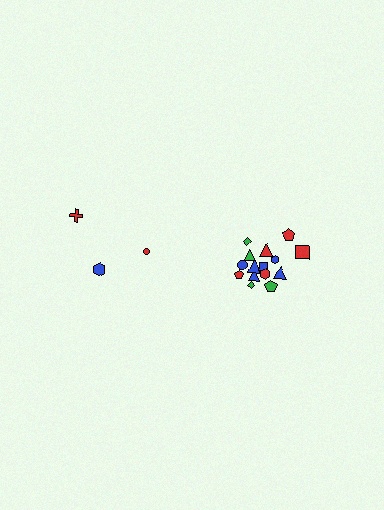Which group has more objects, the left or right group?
The right group.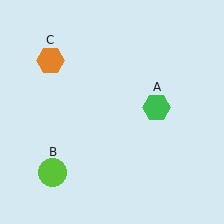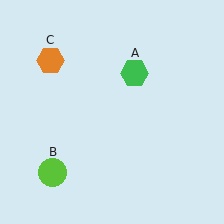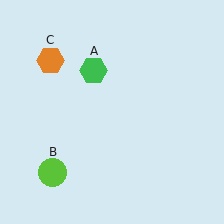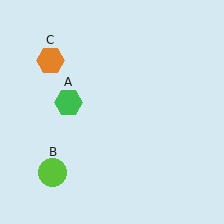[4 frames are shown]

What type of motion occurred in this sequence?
The green hexagon (object A) rotated counterclockwise around the center of the scene.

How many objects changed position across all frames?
1 object changed position: green hexagon (object A).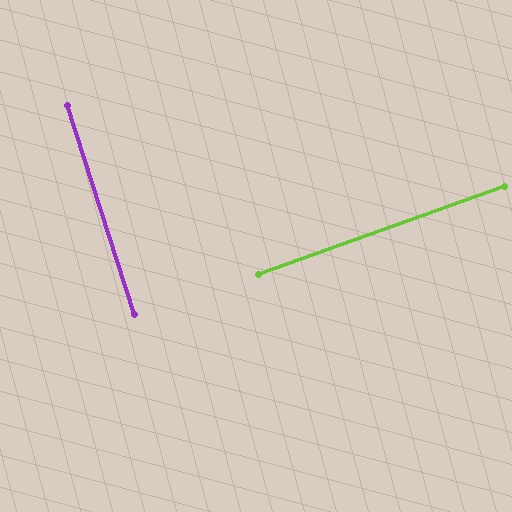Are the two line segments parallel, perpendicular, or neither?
Perpendicular — they meet at approximately 88°.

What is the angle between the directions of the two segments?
Approximately 88 degrees.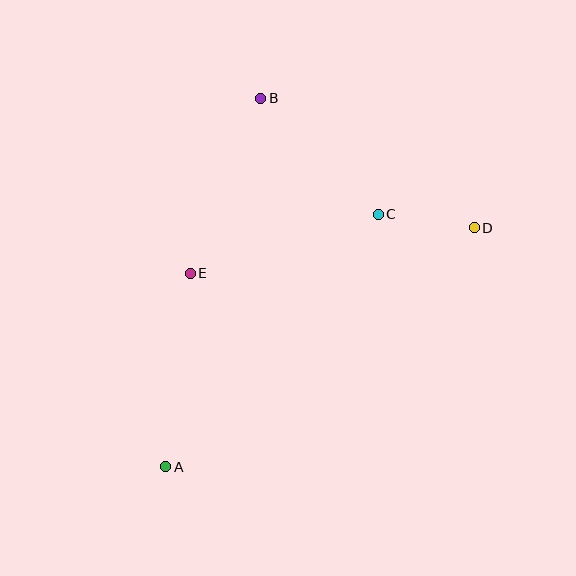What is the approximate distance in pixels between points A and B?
The distance between A and B is approximately 380 pixels.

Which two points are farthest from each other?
Points A and D are farthest from each other.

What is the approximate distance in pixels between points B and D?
The distance between B and D is approximately 250 pixels.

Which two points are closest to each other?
Points C and D are closest to each other.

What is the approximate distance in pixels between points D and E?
The distance between D and E is approximately 288 pixels.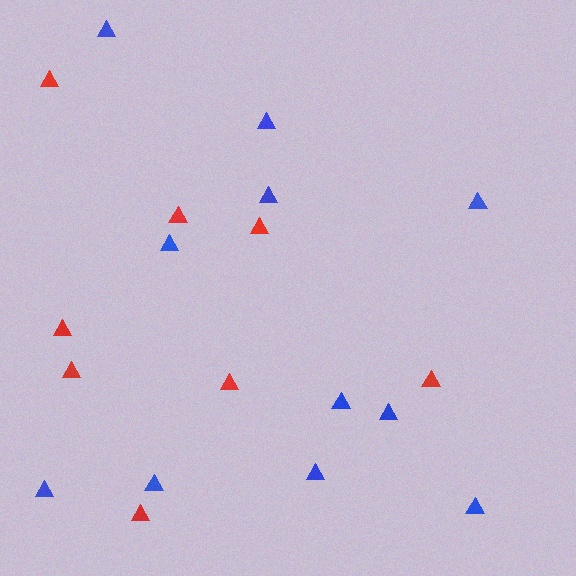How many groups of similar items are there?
There are 2 groups: one group of red triangles (8) and one group of blue triangles (11).